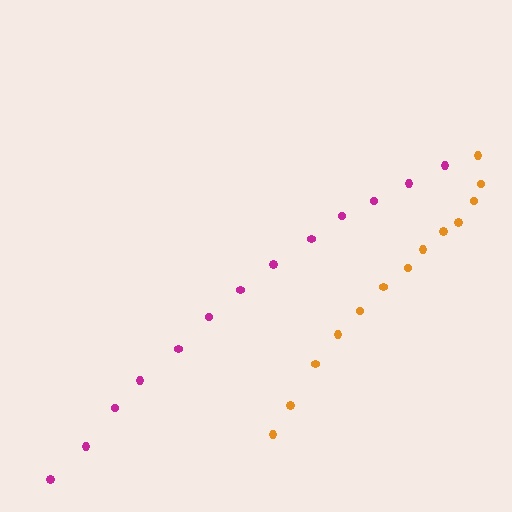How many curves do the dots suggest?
There are 2 distinct paths.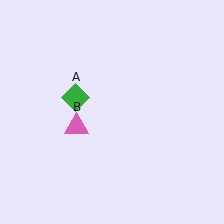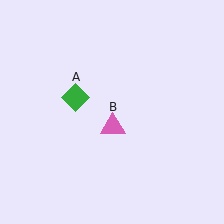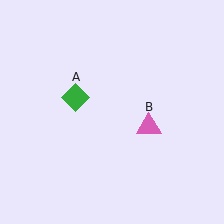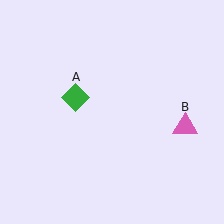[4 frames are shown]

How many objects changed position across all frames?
1 object changed position: pink triangle (object B).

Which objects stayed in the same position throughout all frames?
Green diamond (object A) remained stationary.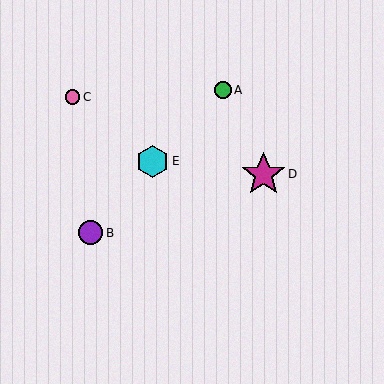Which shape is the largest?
The magenta star (labeled D) is the largest.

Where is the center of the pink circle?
The center of the pink circle is at (72, 97).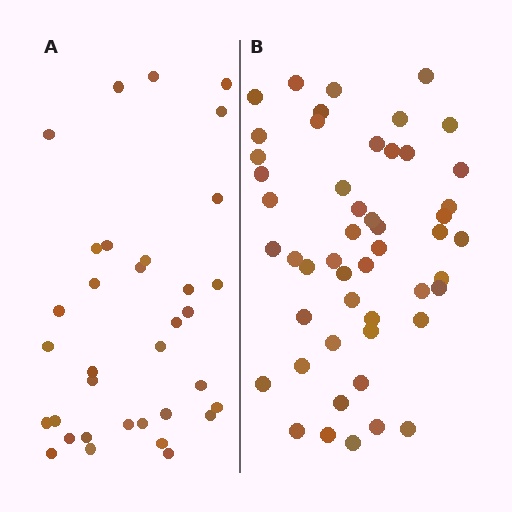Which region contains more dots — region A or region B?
Region B (the right region) has more dots.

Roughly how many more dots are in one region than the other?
Region B has approximately 15 more dots than region A.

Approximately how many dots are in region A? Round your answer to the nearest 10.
About 30 dots. (The exact count is 34, which rounds to 30.)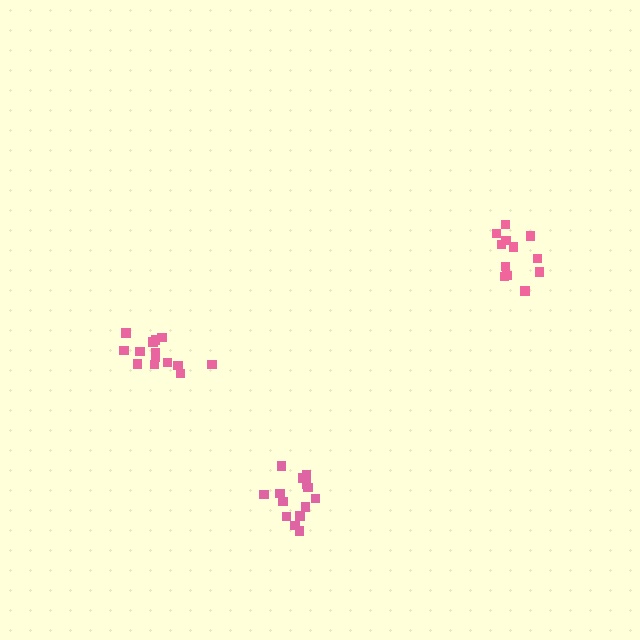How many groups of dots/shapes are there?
There are 3 groups.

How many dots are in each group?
Group 1: 14 dots, Group 2: 12 dots, Group 3: 14 dots (40 total).